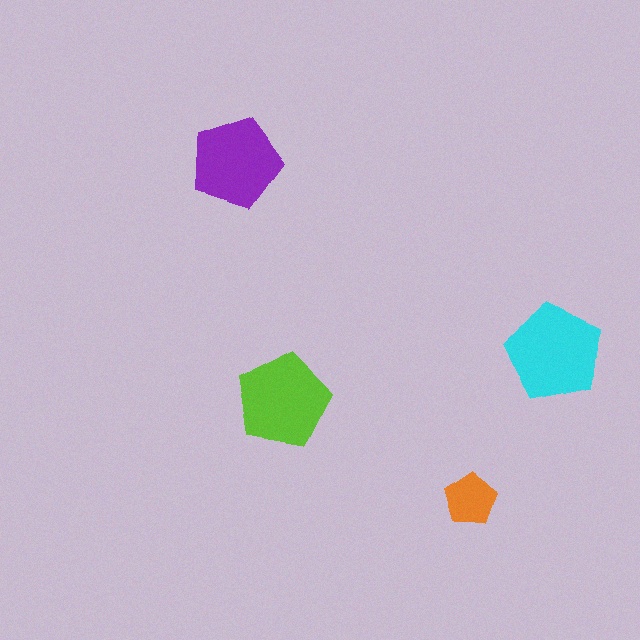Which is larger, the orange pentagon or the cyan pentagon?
The cyan one.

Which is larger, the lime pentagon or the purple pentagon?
The lime one.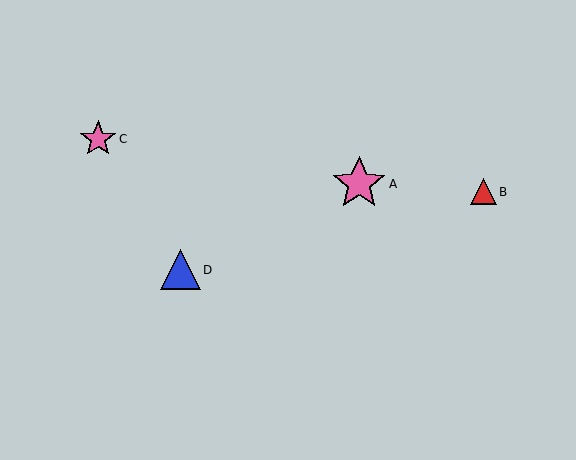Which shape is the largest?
The pink star (labeled A) is the largest.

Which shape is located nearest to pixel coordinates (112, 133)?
The pink star (labeled C) at (98, 139) is nearest to that location.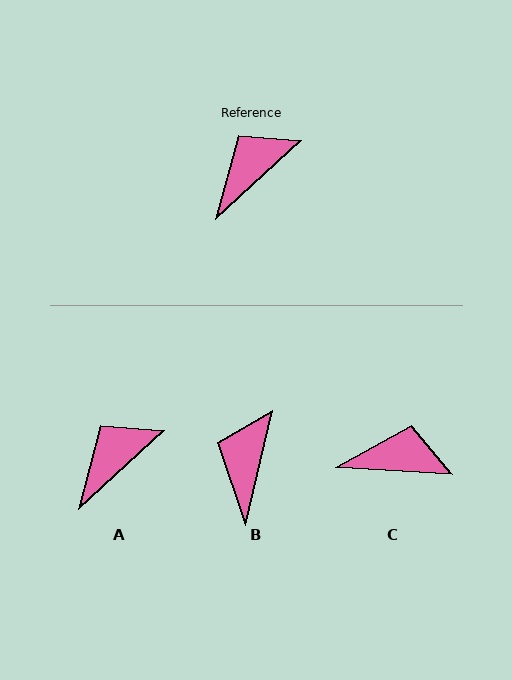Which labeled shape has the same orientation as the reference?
A.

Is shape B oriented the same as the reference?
No, it is off by about 34 degrees.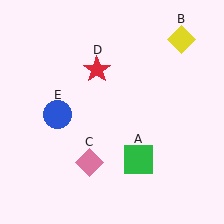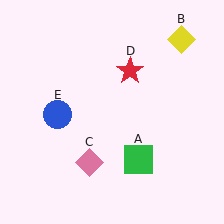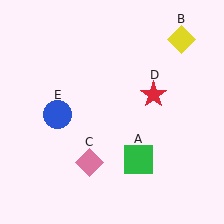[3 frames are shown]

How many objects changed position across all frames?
1 object changed position: red star (object D).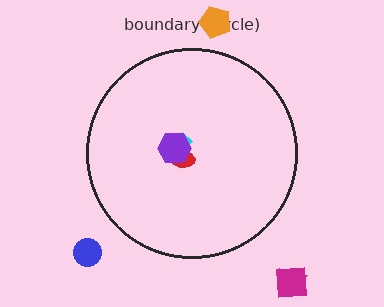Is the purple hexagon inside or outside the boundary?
Inside.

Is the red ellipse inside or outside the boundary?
Inside.